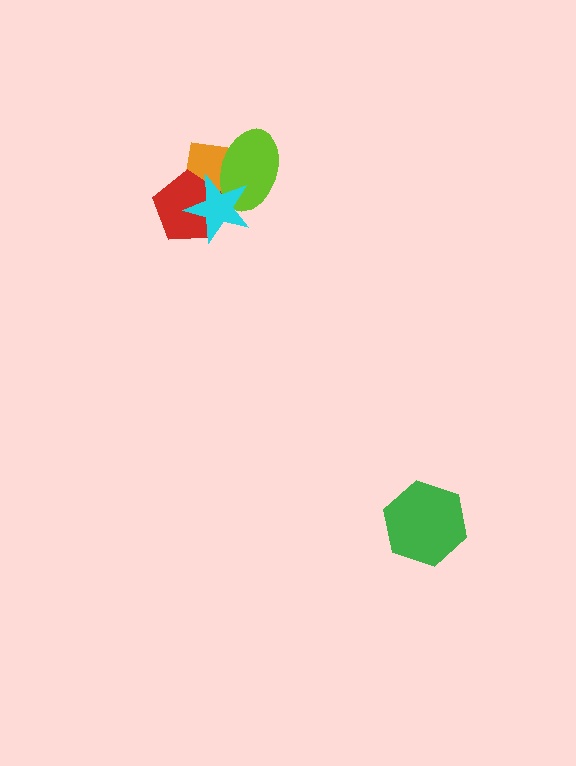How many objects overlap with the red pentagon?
3 objects overlap with the red pentagon.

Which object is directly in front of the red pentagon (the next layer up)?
The lime ellipse is directly in front of the red pentagon.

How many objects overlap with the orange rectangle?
3 objects overlap with the orange rectangle.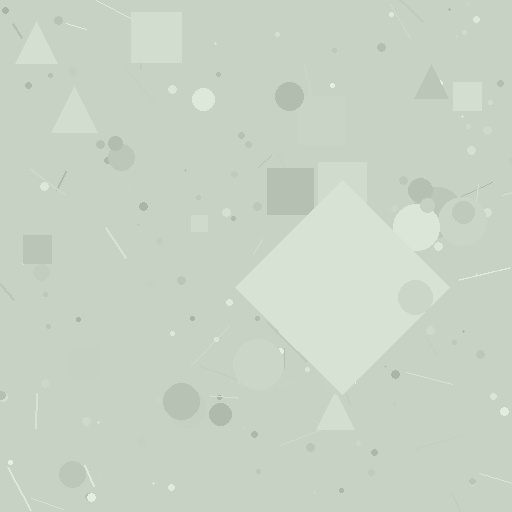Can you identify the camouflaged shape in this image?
The camouflaged shape is a diamond.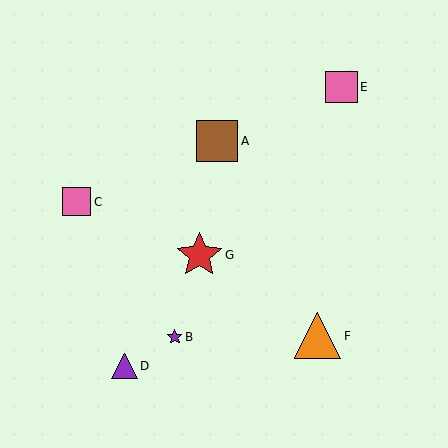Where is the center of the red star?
The center of the red star is at (199, 255).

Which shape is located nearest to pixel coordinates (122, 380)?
The purple triangle (labeled D) at (125, 366) is nearest to that location.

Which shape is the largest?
The orange triangle (labeled F) is the largest.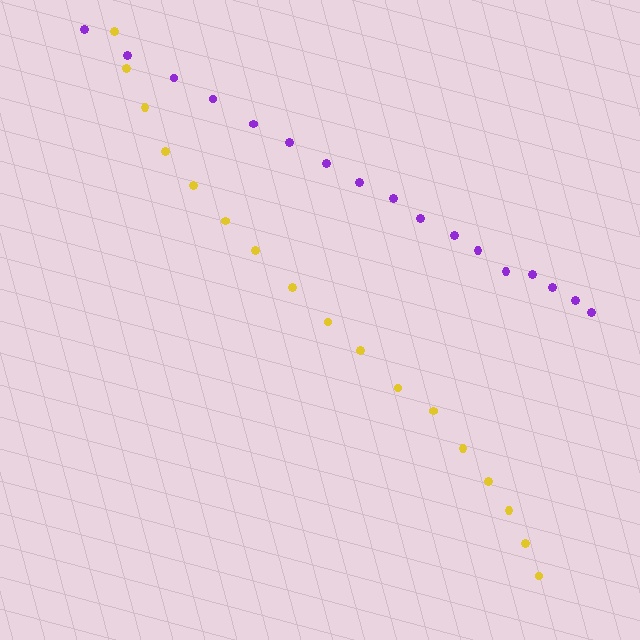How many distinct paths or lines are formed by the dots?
There are 2 distinct paths.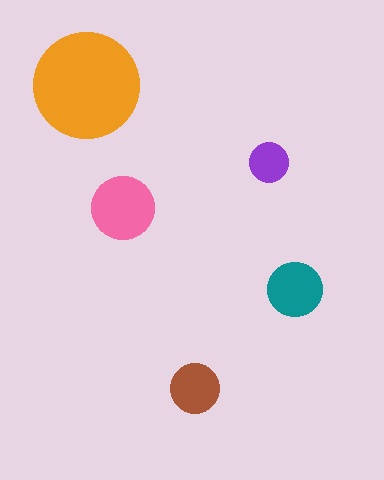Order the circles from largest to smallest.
the orange one, the pink one, the teal one, the brown one, the purple one.